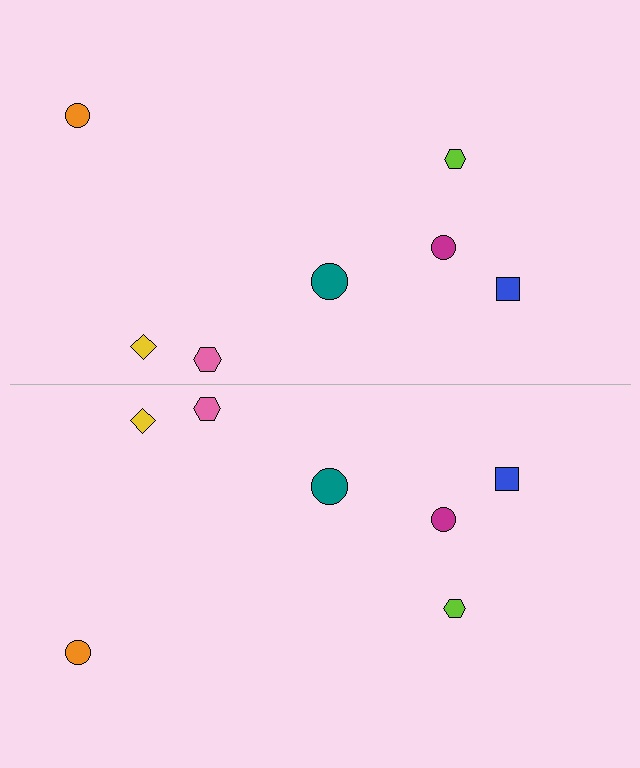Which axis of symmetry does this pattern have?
The pattern has a horizontal axis of symmetry running through the center of the image.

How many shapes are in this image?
There are 14 shapes in this image.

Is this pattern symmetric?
Yes, this pattern has bilateral (reflection) symmetry.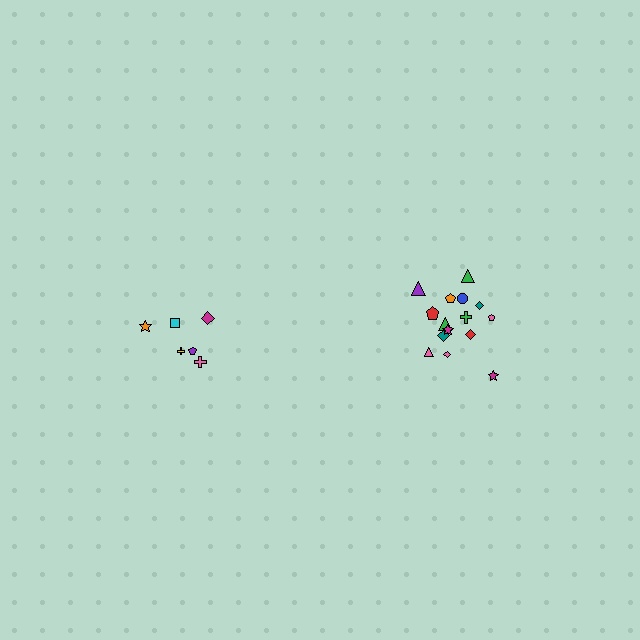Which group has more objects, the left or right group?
The right group.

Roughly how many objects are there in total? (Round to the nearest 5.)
Roughly 20 objects in total.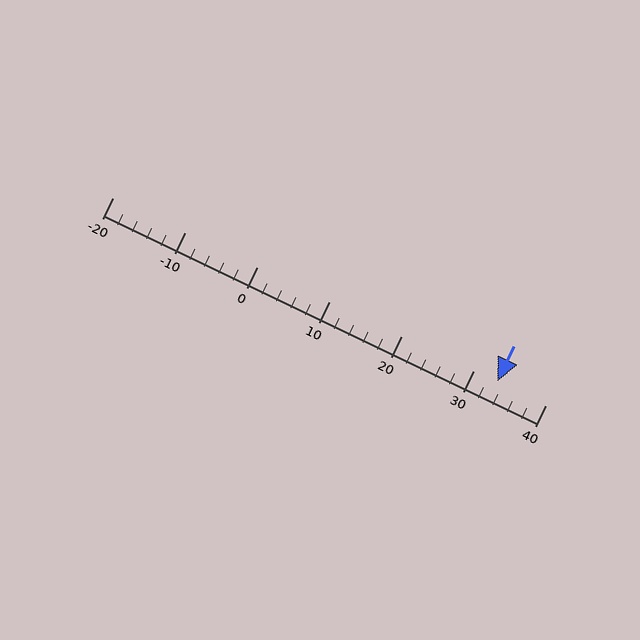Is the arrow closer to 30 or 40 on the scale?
The arrow is closer to 30.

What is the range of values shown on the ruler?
The ruler shows values from -20 to 40.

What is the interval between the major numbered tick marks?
The major tick marks are spaced 10 units apart.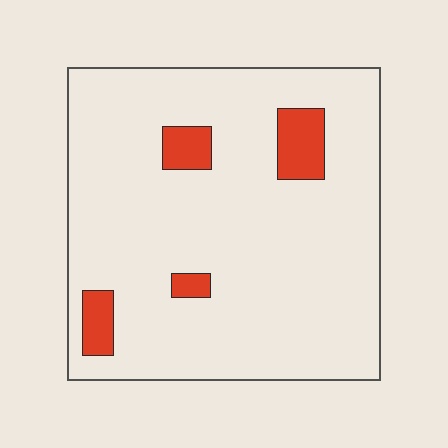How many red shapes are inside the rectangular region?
4.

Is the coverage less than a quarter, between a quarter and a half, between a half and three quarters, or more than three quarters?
Less than a quarter.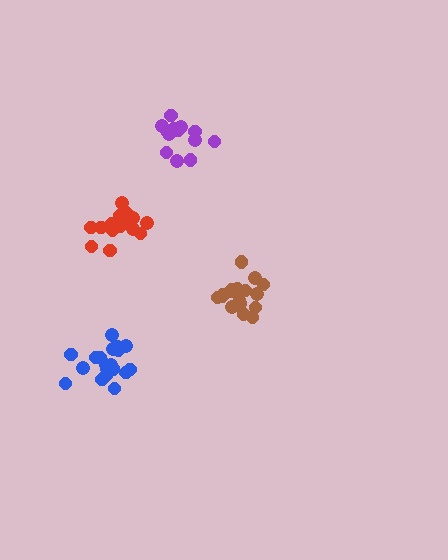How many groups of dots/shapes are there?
There are 4 groups.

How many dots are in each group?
Group 1: 18 dots, Group 2: 14 dots, Group 3: 18 dots, Group 4: 19 dots (69 total).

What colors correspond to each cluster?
The clusters are colored: brown, purple, red, blue.